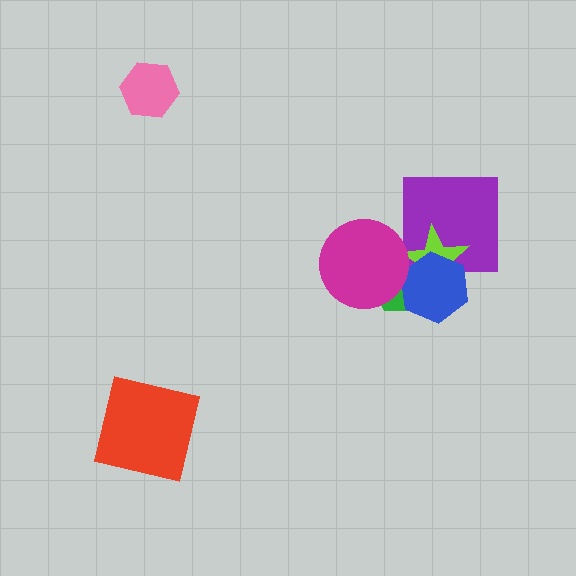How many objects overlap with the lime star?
4 objects overlap with the lime star.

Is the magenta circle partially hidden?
No, no other shape covers it.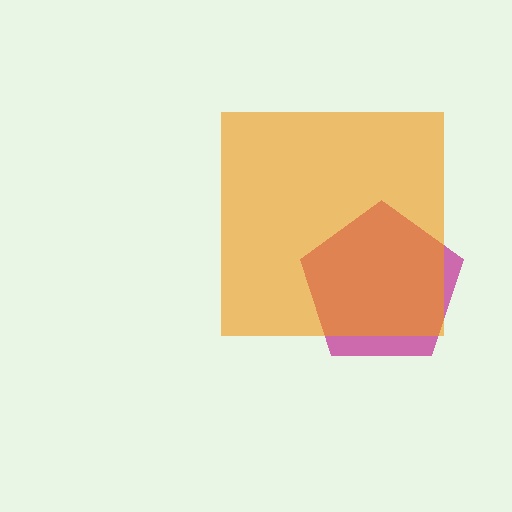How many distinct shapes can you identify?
There are 2 distinct shapes: a magenta pentagon, an orange square.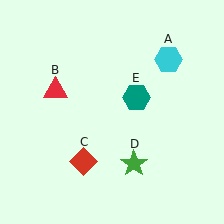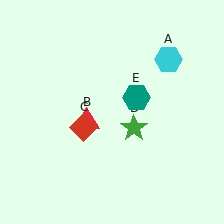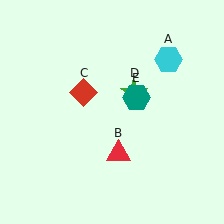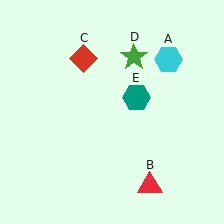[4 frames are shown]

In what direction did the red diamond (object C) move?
The red diamond (object C) moved up.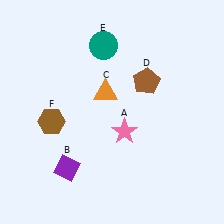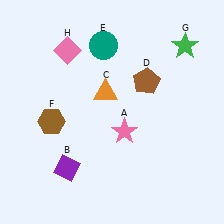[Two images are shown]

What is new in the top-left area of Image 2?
A pink diamond (H) was added in the top-left area of Image 2.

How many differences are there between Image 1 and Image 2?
There are 2 differences between the two images.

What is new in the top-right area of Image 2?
A green star (G) was added in the top-right area of Image 2.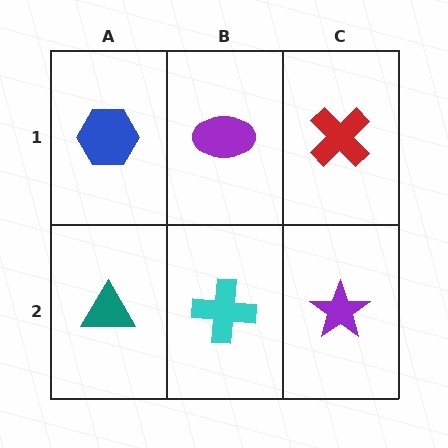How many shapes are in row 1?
3 shapes.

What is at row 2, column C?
A purple star.